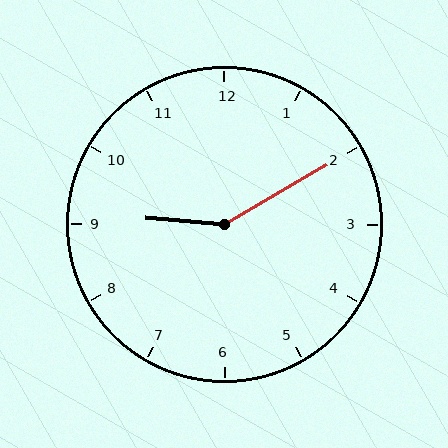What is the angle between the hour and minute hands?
Approximately 145 degrees.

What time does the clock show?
9:10.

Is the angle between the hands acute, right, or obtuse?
It is obtuse.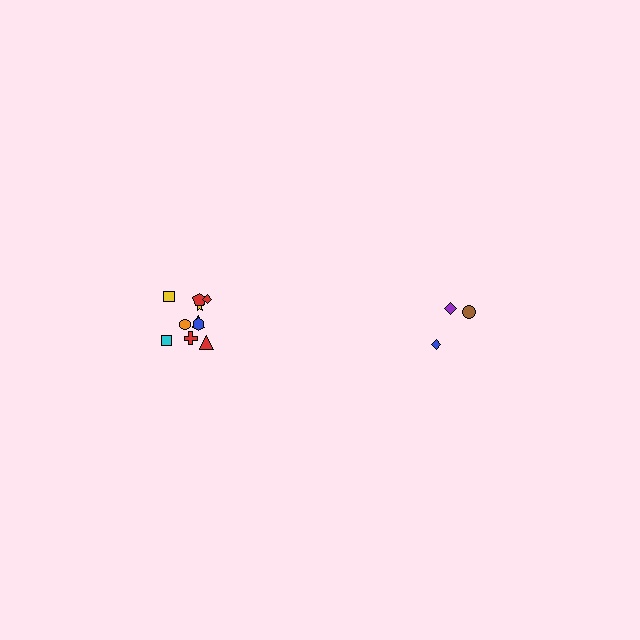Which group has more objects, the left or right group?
The left group.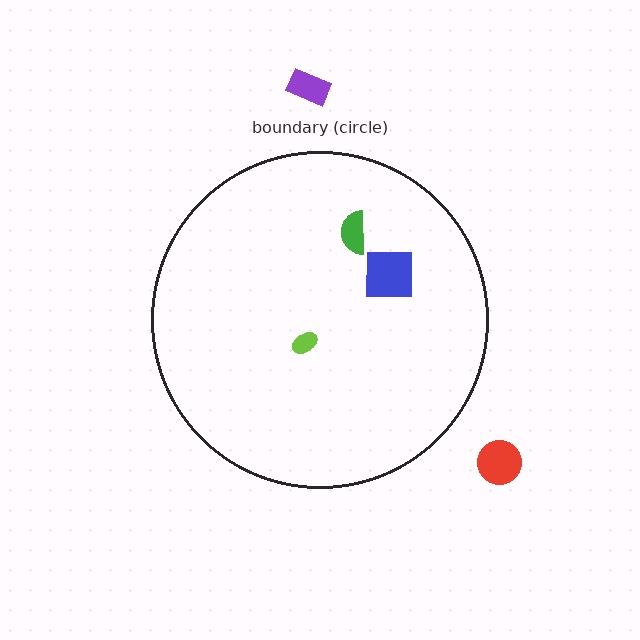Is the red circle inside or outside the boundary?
Outside.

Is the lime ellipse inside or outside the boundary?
Inside.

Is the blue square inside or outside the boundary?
Inside.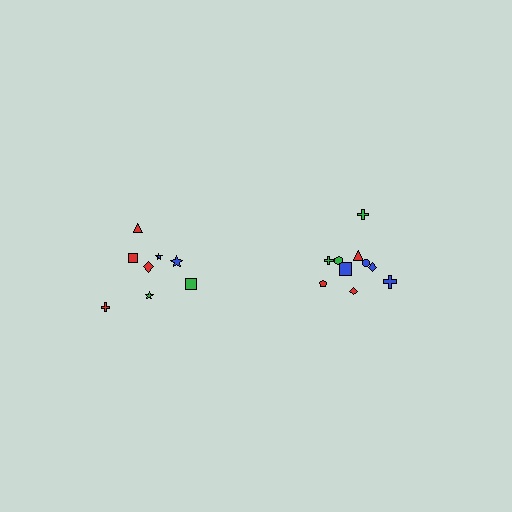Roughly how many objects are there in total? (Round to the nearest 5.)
Roughly 20 objects in total.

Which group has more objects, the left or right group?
The right group.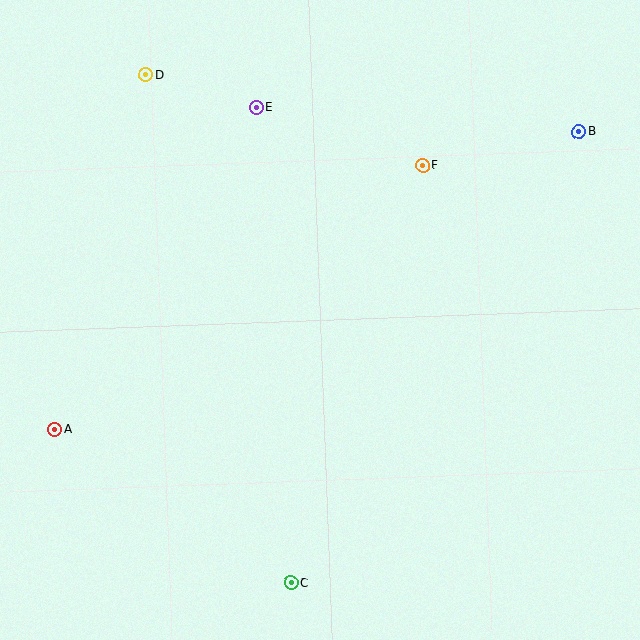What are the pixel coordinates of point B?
Point B is at (579, 132).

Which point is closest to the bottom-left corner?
Point A is closest to the bottom-left corner.